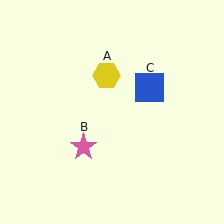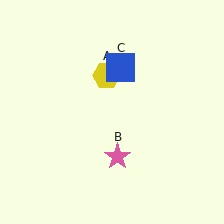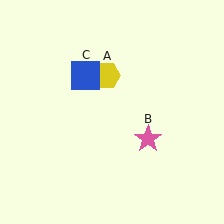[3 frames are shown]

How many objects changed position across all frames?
2 objects changed position: pink star (object B), blue square (object C).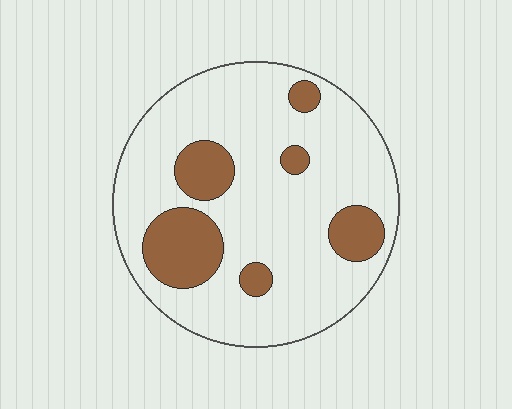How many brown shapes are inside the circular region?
6.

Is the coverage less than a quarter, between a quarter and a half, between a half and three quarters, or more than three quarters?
Less than a quarter.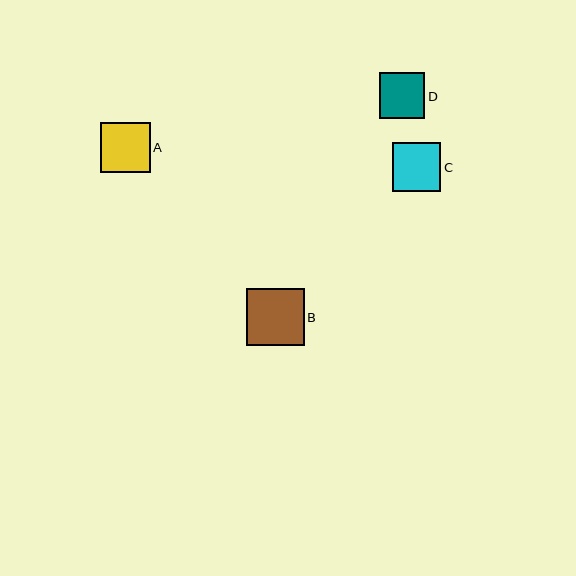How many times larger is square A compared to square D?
Square A is approximately 1.1 times the size of square D.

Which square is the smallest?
Square D is the smallest with a size of approximately 45 pixels.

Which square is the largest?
Square B is the largest with a size of approximately 57 pixels.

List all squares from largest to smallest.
From largest to smallest: B, A, C, D.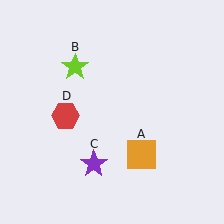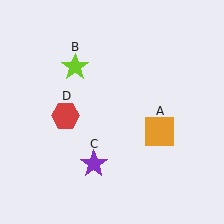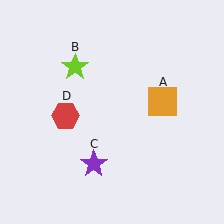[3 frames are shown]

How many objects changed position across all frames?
1 object changed position: orange square (object A).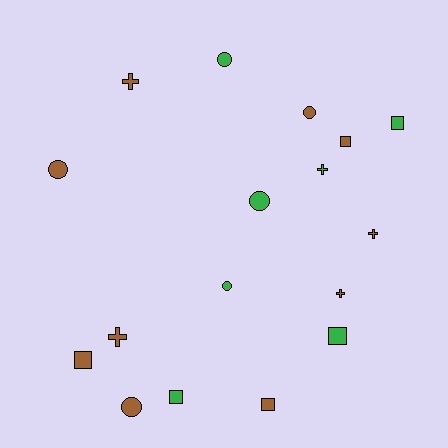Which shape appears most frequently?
Square, with 6 objects.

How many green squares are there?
There are 3 green squares.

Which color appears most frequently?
Brown, with 10 objects.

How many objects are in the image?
There are 17 objects.